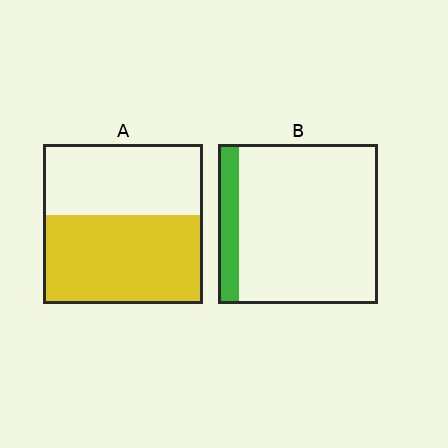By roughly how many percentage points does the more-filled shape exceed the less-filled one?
By roughly 45 percentage points (A over B).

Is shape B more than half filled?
No.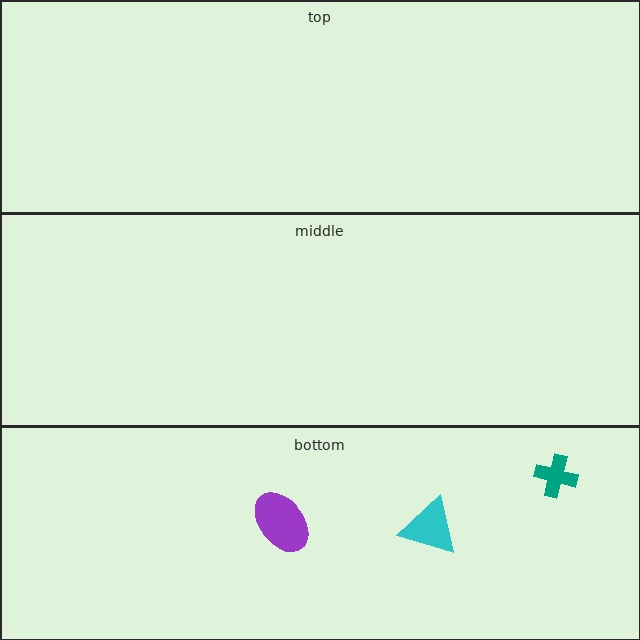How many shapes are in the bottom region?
3.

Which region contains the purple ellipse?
The bottom region.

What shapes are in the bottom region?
The cyan triangle, the teal cross, the purple ellipse.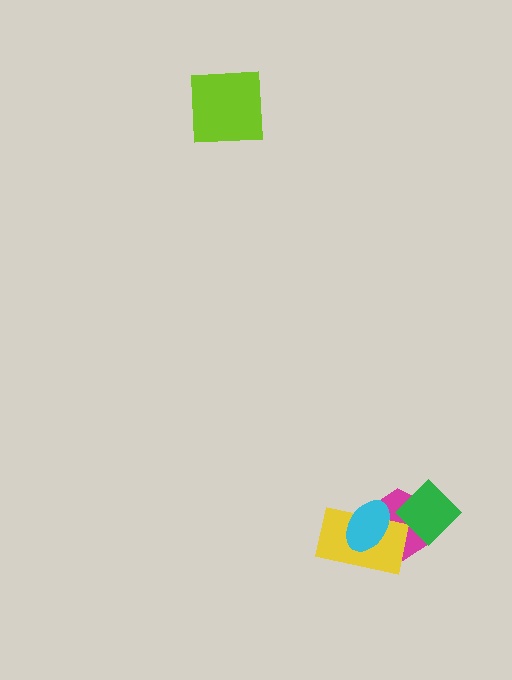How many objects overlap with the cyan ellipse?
2 objects overlap with the cyan ellipse.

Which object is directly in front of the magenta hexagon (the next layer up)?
The yellow rectangle is directly in front of the magenta hexagon.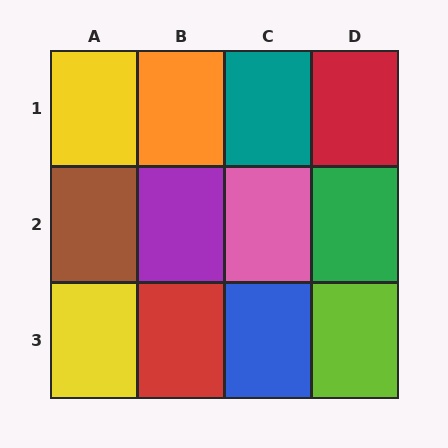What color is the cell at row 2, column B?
Purple.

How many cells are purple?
1 cell is purple.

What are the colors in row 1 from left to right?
Yellow, orange, teal, red.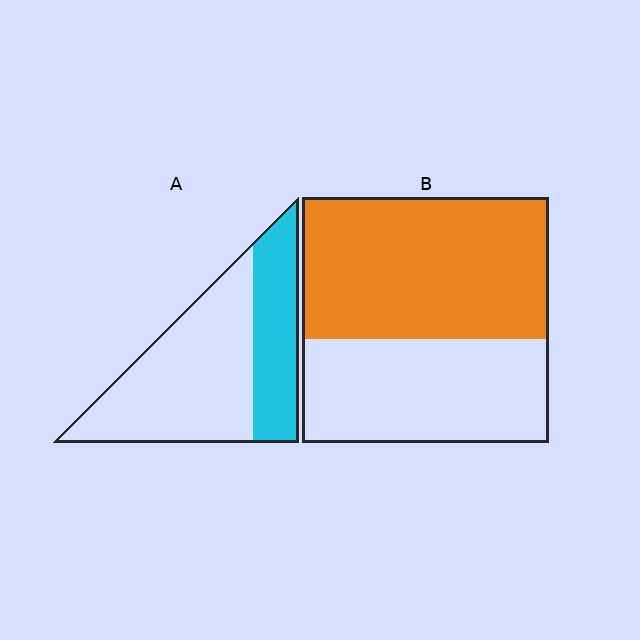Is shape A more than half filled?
No.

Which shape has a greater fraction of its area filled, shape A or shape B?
Shape B.